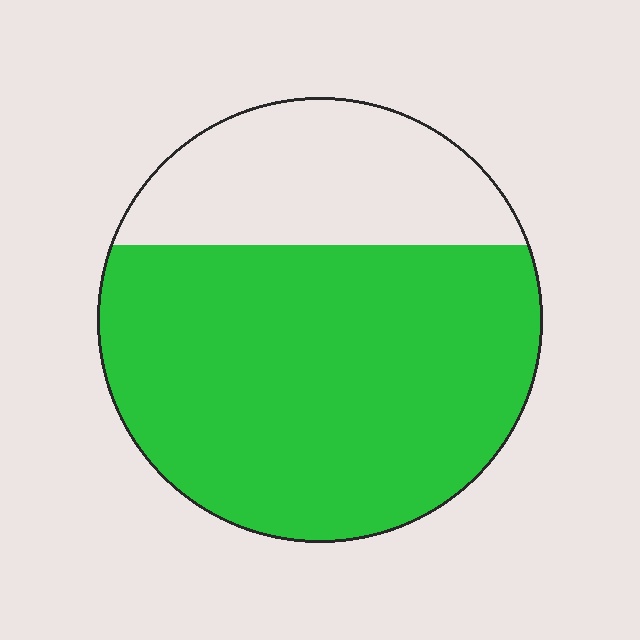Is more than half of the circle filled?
Yes.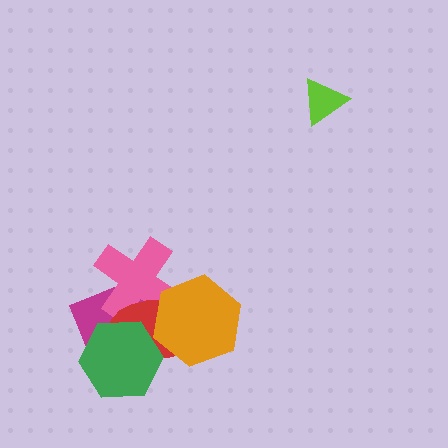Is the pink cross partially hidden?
Yes, it is partially covered by another shape.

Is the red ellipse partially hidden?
Yes, it is partially covered by another shape.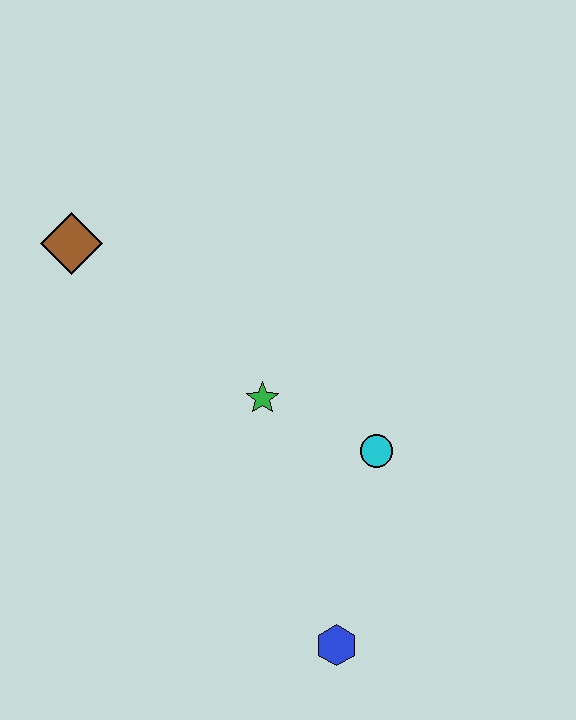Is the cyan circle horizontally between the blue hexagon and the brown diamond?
No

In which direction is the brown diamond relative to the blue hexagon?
The brown diamond is above the blue hexagon.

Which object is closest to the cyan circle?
The green star is closest to the cyan circle.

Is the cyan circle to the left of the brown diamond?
No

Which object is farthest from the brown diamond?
The blue hexagon is farthest from the brown diamond.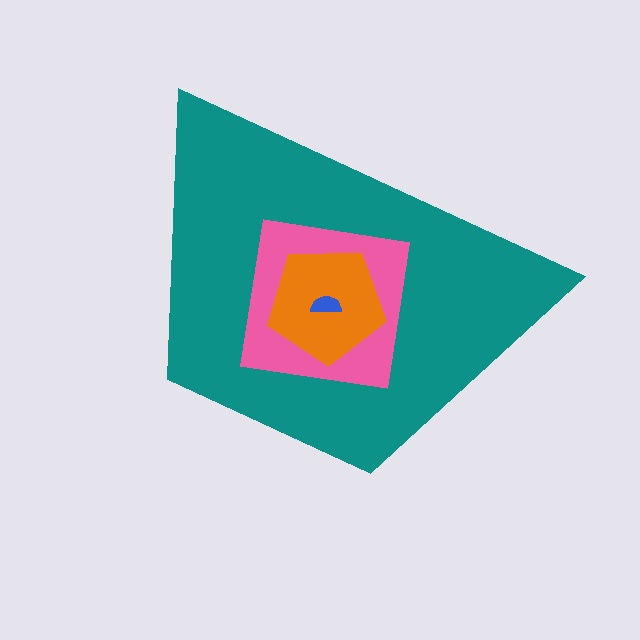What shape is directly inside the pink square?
The orange pentagon.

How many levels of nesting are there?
4.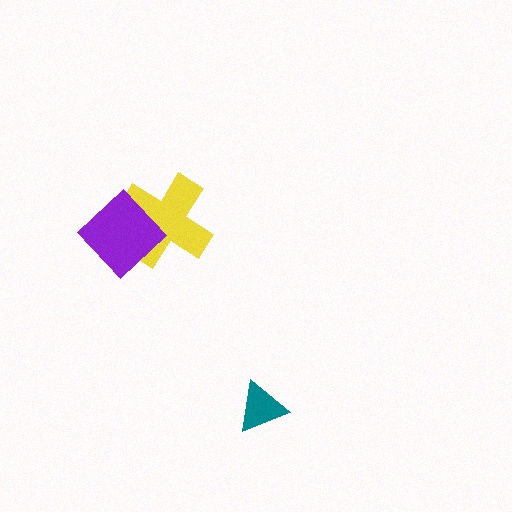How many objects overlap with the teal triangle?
0 objects overlap with the teal triangle.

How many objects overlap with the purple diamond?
1 object overlaps with the purple diamond.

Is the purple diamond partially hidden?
No, no other shape covers it.